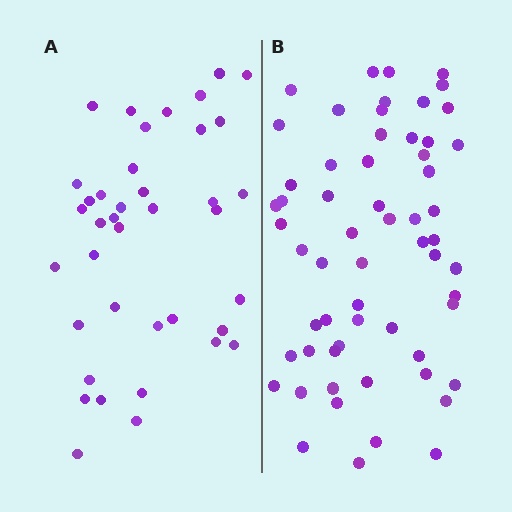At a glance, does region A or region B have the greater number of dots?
Region B (the right region) has more dots.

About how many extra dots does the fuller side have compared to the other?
Region B has approximately 20 more dots than region A.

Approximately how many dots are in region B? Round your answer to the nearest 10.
About 60 dots.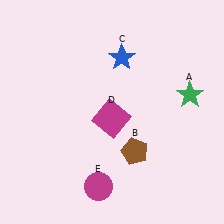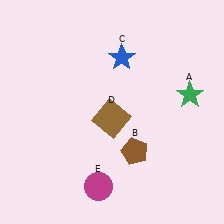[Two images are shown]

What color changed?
The square (D) changed from magenta in Image 1 to brown in Image 2.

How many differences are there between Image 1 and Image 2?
There is 1 difference between the two images.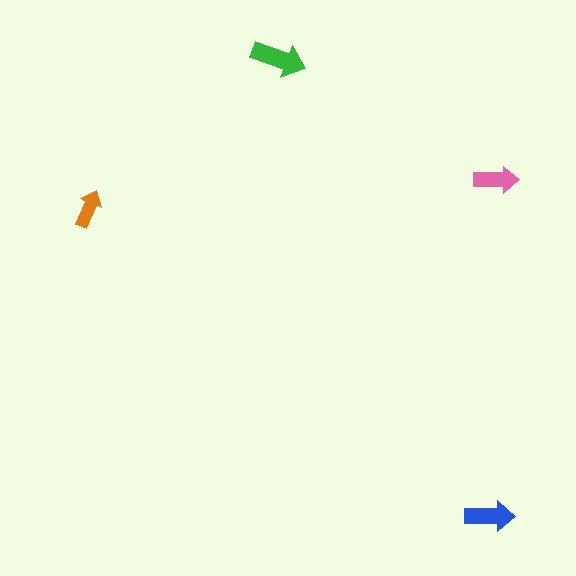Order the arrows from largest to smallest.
the green one, the blue one, the pink one, the orange one.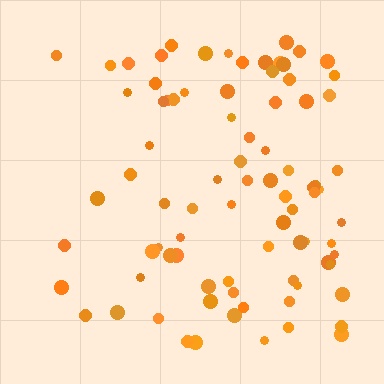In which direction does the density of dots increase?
From left to right, with the right side densest.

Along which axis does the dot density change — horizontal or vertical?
Horizontal.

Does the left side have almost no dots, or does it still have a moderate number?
Still a moderate number, just noticeably fewer than the right.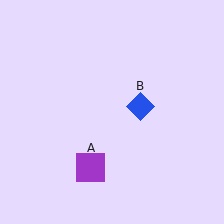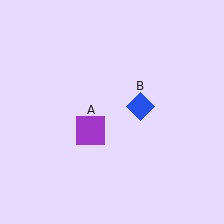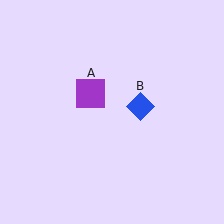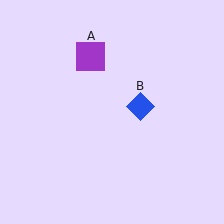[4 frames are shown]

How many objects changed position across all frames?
1 object changed position: purple square (object A).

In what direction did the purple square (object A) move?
The purple square (object A) moved up.